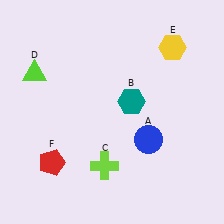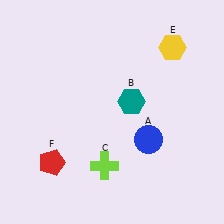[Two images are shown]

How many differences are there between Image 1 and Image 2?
There is 1 difference between the two images.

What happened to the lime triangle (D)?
The lime triangle (D) was removed in Image 2. It was in the top-left area of Image 1.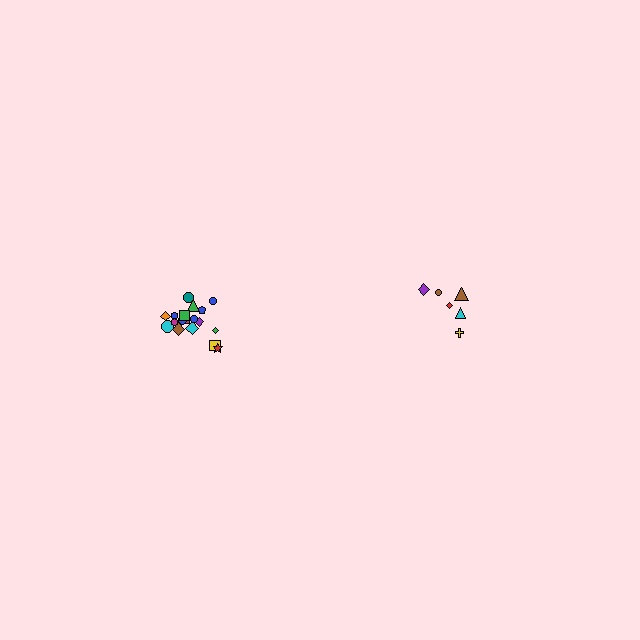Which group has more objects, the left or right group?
The left group.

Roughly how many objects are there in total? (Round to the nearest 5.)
Roughly 25 objects in total.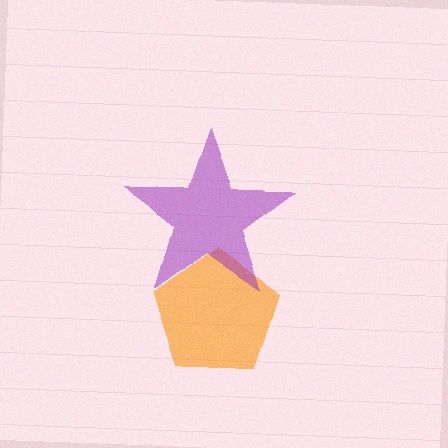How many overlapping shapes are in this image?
There are 2 overlapping shapes in the image.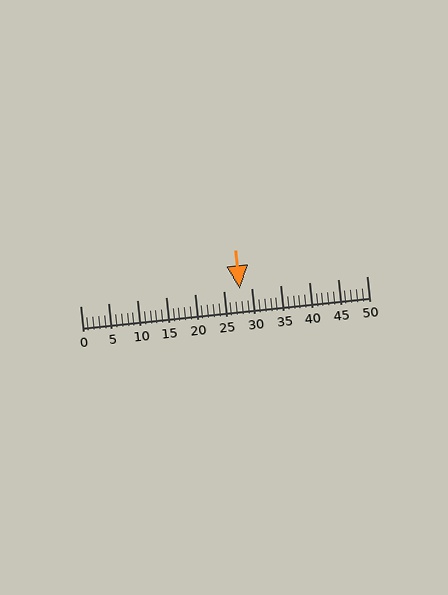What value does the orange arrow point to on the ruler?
The orange arrow points to approximately 28.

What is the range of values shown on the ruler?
The ruler shows values from 0 to 50.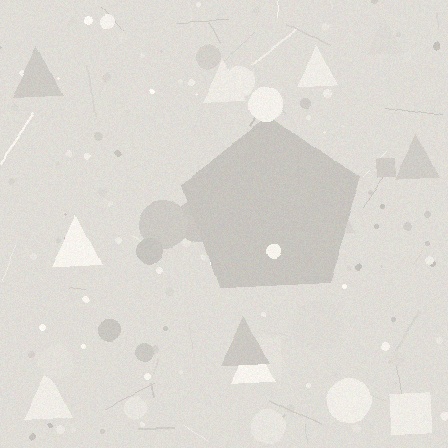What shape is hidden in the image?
A pentagon is hidden in the image.